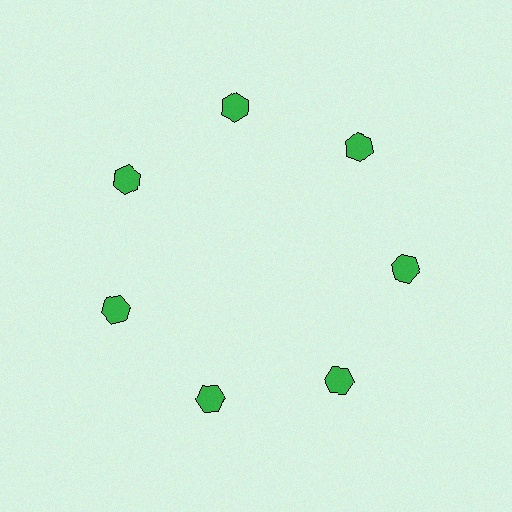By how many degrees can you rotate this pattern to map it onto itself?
The pattern maps onto itself every 51 degrees of rotation.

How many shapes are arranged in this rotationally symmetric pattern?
There are 7 shapes, arranged in 7 groups of 1.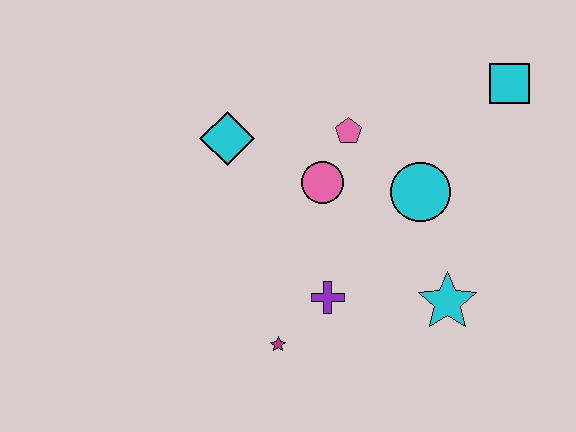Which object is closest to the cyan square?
The cyan circle is closest to the cyan square.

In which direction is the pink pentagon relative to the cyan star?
The pink pentagon is above the cyan star.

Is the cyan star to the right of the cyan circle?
Yes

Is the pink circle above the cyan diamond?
No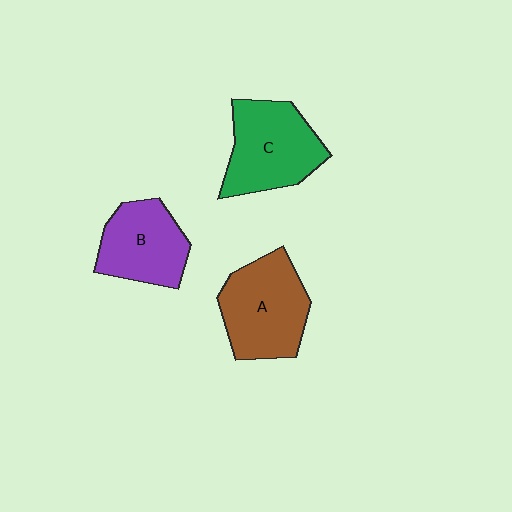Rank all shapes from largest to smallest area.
From largest to smallest: A (brown), C (green), B (purple).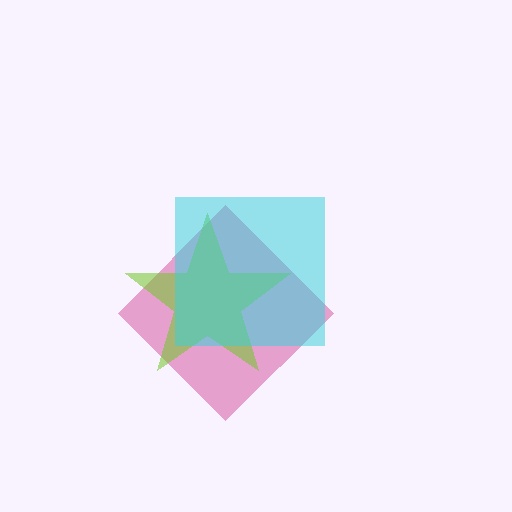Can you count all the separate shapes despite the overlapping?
Yes, there are 3 separate shapes.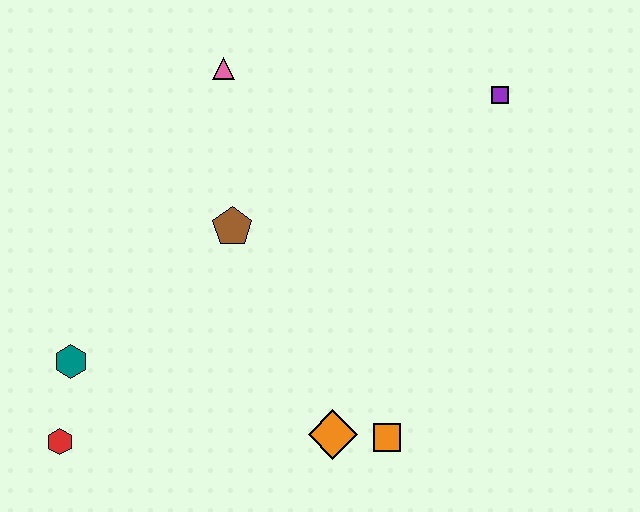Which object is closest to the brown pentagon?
The pink triangle is closest to the brown pentagon.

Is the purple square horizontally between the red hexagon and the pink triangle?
No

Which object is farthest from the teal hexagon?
The purple square is farthest from the teal hexagon.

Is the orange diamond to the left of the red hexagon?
No